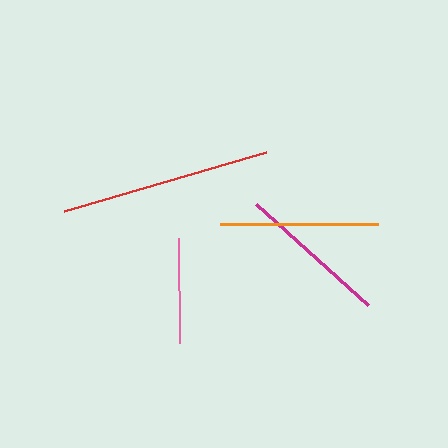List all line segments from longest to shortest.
From longest to shortest: red, orange, magenta, pink.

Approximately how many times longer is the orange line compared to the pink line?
The orange line is approximately 1.5 times the length of the pink line.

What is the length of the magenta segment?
The magenta segment is approximately 151 pixels long.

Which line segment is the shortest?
The pink line is the shortest at approximately 104 pixels.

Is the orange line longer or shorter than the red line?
The red line is longer than the orange line.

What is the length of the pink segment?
The pink segment is approximately 104 pixels long.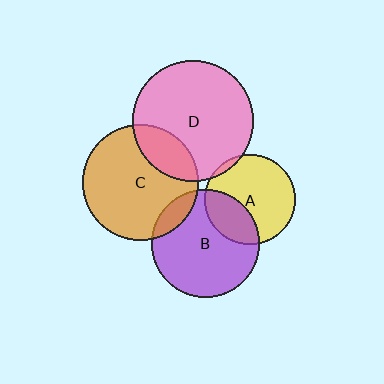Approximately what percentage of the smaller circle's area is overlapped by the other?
Approximately 10%.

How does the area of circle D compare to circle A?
Approximately 1.8 times.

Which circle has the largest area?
Circle D (pink).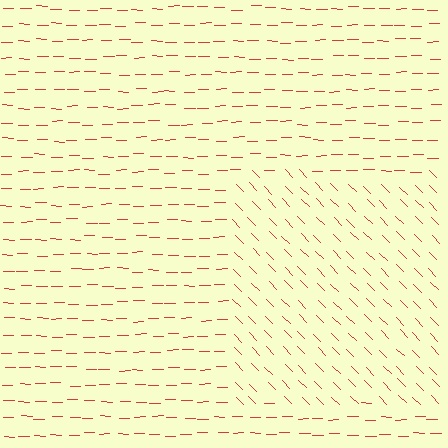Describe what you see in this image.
The image is filled with small red line segments. A rectangle region in the image has lines oriented differently from the surrounding lines, creating a visible texture boundary.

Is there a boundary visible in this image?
Yes, there is a texture boundary formed by a change in line orientation.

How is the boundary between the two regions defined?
The boundary is defined purely by a change in line orientation (approximately 45 degrees difference). All lines are the same color and thickness.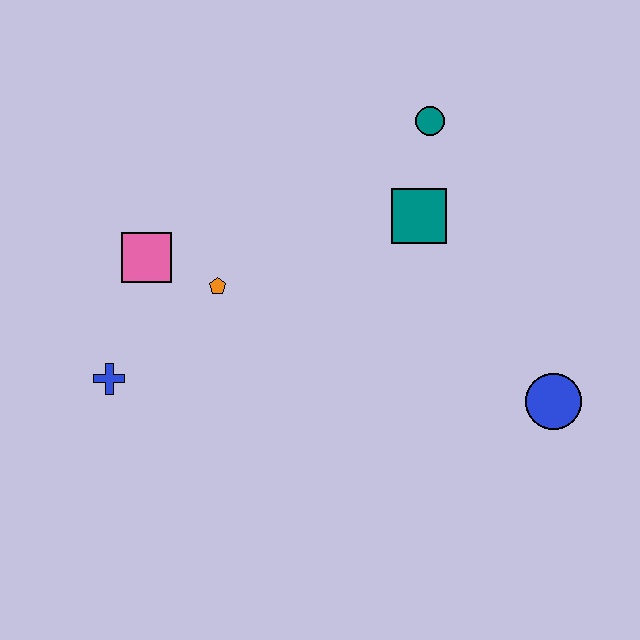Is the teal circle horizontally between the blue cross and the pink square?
No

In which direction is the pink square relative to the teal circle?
The pink square is to the left of the teal circle.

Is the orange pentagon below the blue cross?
No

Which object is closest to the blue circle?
The teal square is closest to the blue circle.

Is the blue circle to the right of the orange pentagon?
Yes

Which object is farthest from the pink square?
The blue circle is farthest from the pink square.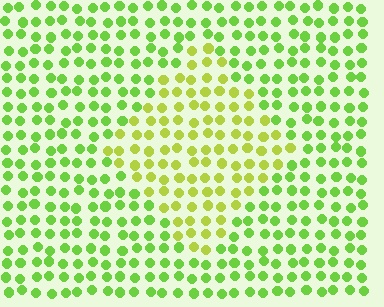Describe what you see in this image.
The image is filled with small lime elements in a uniform arrangement. A diamond-shaped region is visible where the elements are tinted to a slightly different hue, forming a subtle color boundary.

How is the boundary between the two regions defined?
The boundary is defined purely by a slight shift in hue (about 29 degrees). Spacing, size, and orientation are identical on both sides.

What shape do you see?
I see a diamond.